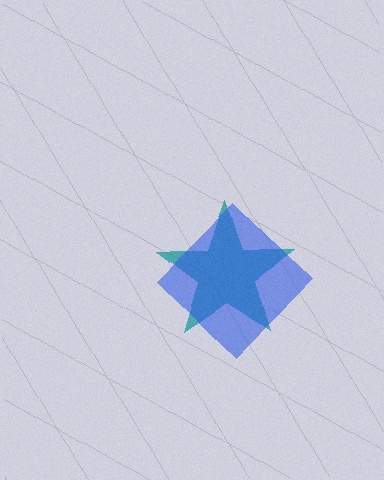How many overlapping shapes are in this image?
There are 2 overlapping shapes in the image.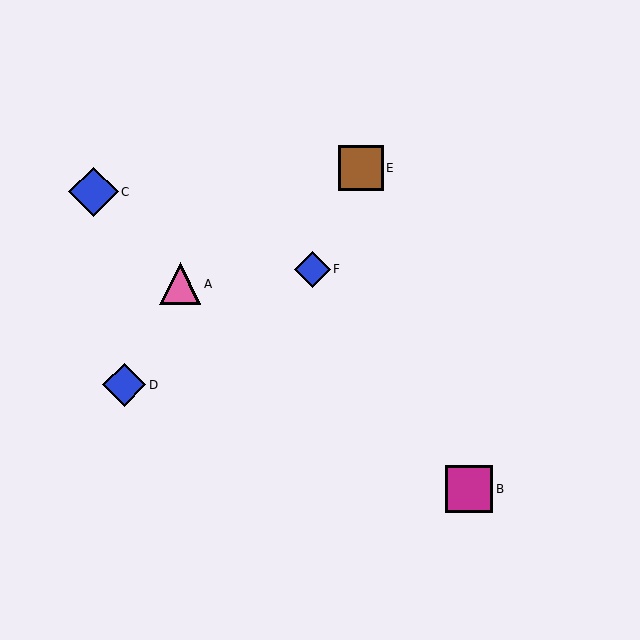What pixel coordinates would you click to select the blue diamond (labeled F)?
Click at (312, 269) to select the blue diamond F.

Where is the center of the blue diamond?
The center of the blue diamond is at (124, 385).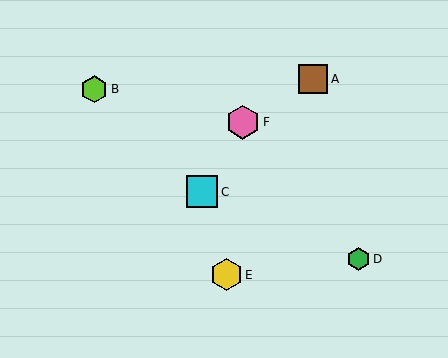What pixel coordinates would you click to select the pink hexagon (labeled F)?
Click at (243, 122) to select the pink hexagon F.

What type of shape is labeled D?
Shape D is a green hexagon.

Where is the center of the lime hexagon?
The center of the lime hexagon is at (94, 89).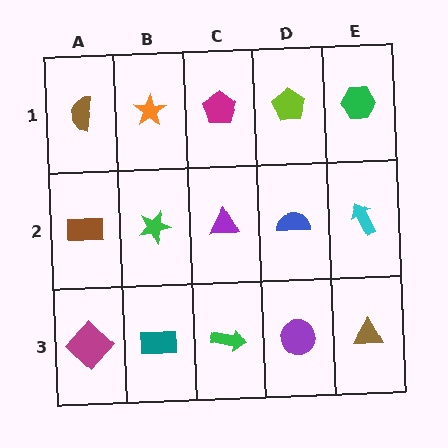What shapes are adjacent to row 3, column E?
A cyan arrow (row 2, column E), a purple circle (row 3, column D).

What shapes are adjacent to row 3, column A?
A brown rectangle (row 2, column A), a teal rectangle (row 3, column B).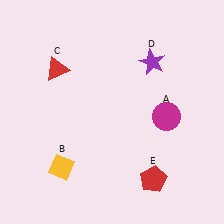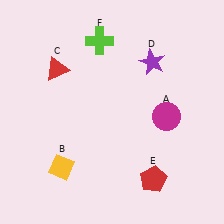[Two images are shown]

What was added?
A lime cross (F) was added in Image 2.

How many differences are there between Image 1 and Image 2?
There is 1 difference between the two images.